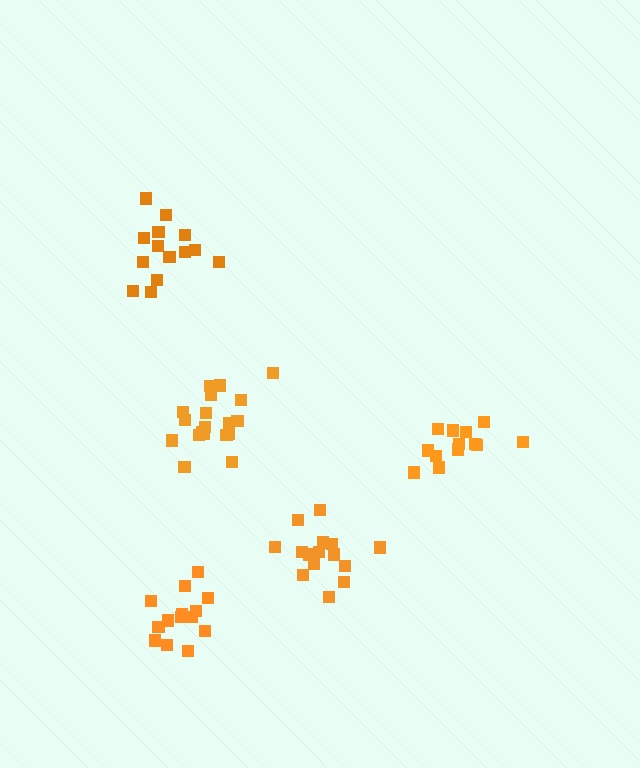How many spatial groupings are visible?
There are 5 spatial groupings.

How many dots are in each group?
Group 1: 14 dots, Group 2: 14 dots, Group 3: 19 dots, Group 4: 13 dots, Group 5: 15 dots (75 total).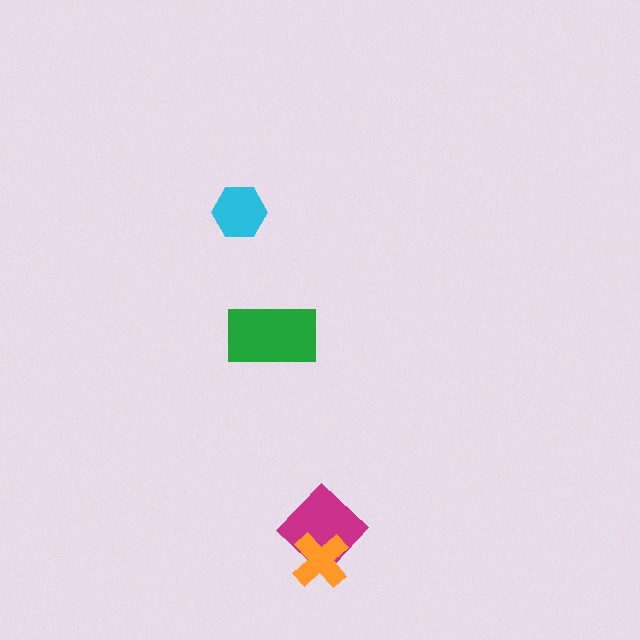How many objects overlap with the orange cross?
1 object overlaps with the orange cross.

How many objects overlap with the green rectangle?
0 objects overlap with the green rectangle.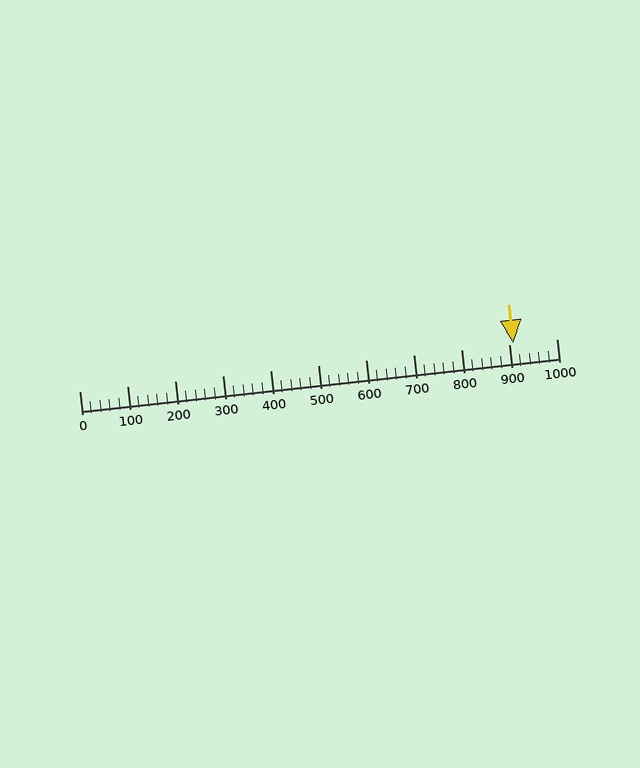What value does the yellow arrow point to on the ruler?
The yellow arrow points to approximately 910.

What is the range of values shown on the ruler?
The ruler shows values from 0 to 1000.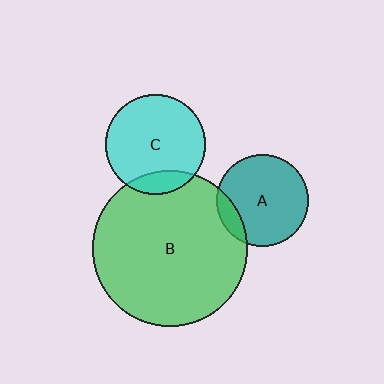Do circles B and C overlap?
Yes.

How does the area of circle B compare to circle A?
Approximately 2.9 times.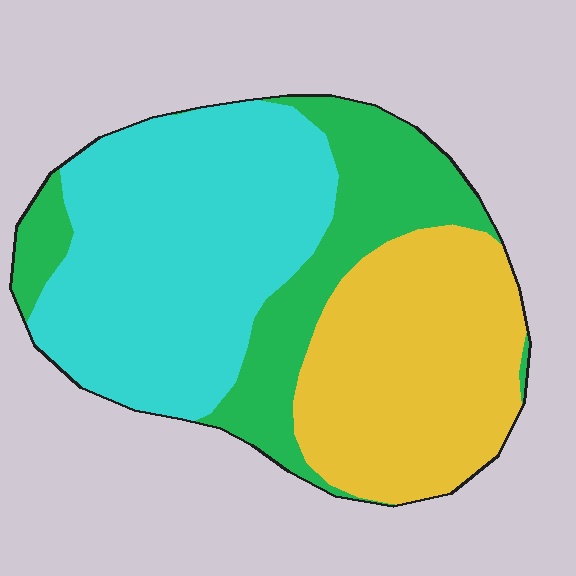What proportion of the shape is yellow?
Yellow takes up about one third (1/3) of the shape.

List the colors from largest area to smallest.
From largest to smallest: cyan, yellow, green.